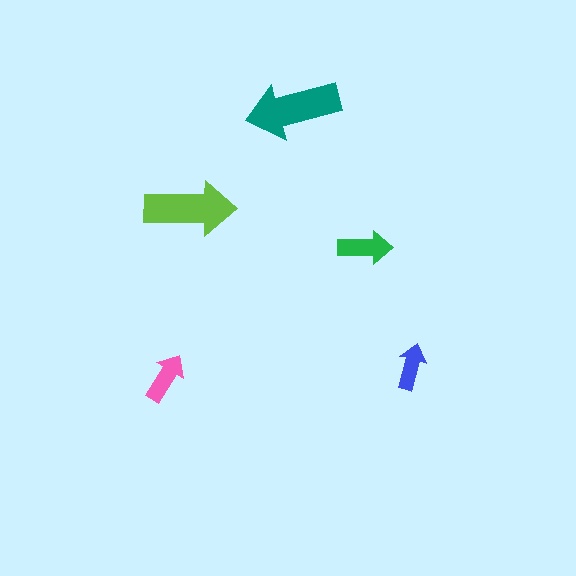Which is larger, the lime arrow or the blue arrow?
The lime one.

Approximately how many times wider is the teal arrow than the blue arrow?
About 2 times wider.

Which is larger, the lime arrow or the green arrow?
The lime one.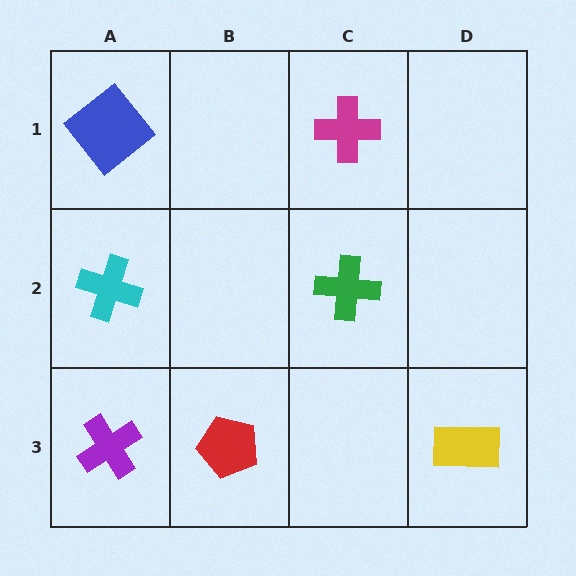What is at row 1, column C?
A magenta cross.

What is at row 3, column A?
A purple cross.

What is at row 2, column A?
A cyan cross.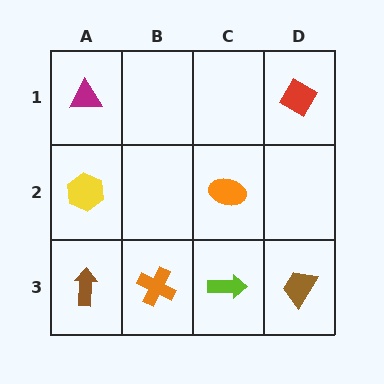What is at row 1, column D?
A red diamond.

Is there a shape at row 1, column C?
No, that cell is empty.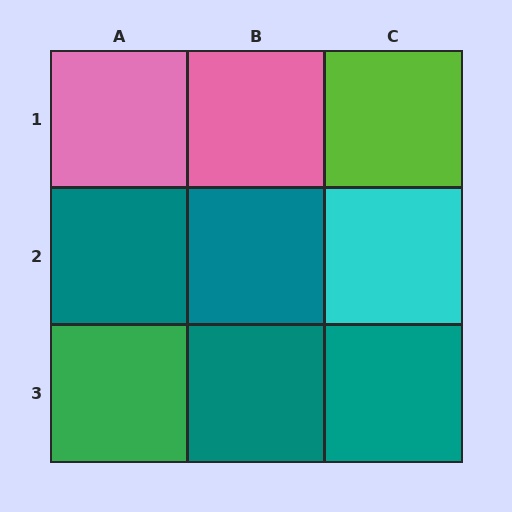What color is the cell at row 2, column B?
Teal.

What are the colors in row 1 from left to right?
Pink, pink, lime.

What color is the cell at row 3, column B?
Teal.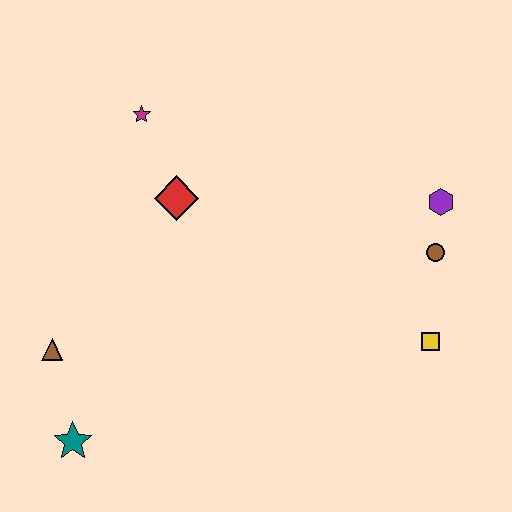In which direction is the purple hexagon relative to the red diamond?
The purple hexagon is to the right of the red diamond.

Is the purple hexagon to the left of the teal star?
No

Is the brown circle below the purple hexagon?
Yes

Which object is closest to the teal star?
The brown triangle is closest to the teal star.